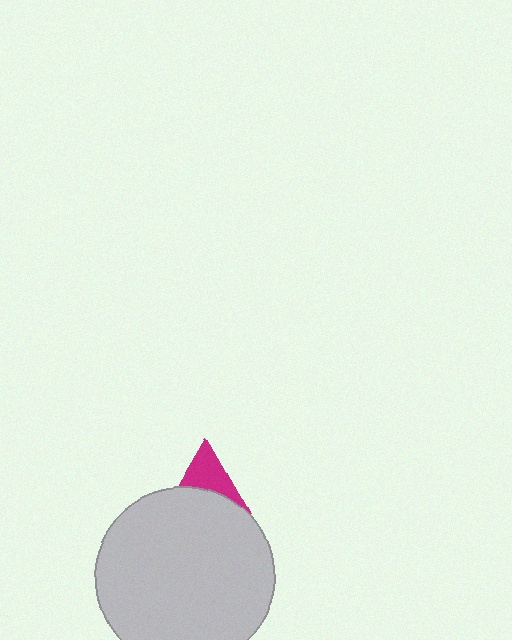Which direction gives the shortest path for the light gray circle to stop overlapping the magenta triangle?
Moving down gives the shortest separation.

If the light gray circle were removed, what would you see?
You would see the complete magenta triangle.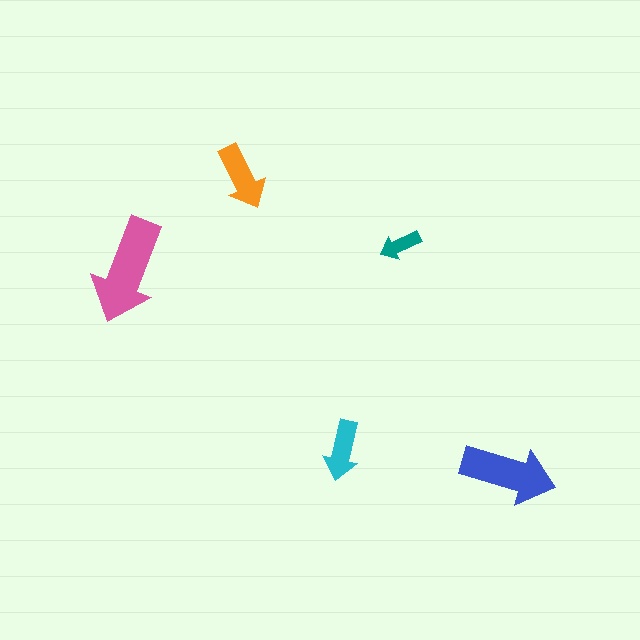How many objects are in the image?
There are 5 objects in the image.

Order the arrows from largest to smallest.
the pink one, the blue one, the orange one, the cyan one, the teal one.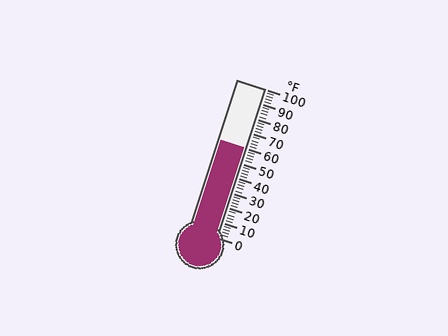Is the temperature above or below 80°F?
The temperature is below 80°F.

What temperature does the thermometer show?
The thermometer shows approximately 60°F.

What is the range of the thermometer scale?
The thermometer scale ranges from 0°F to 100°F.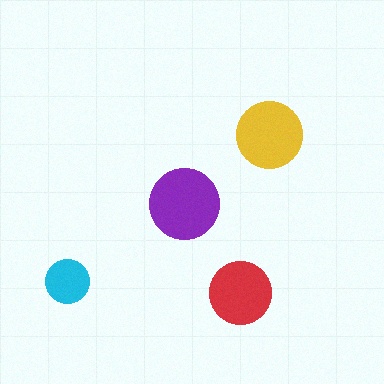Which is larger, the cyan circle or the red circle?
The red one.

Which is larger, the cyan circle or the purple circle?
The purple one.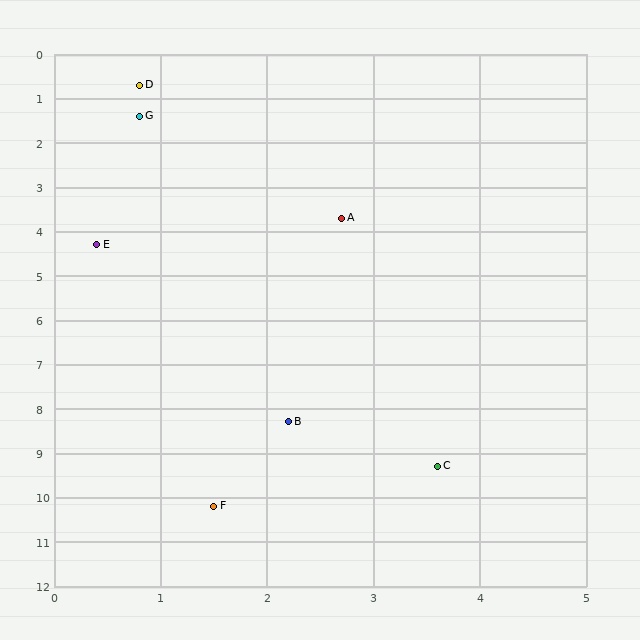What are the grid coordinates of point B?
Point B is at approximately (2.2, 8.3).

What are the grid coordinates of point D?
Point D is at approximately (0.8, 0.7).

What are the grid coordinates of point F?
Point F is at approximately (1.5, 10.2).